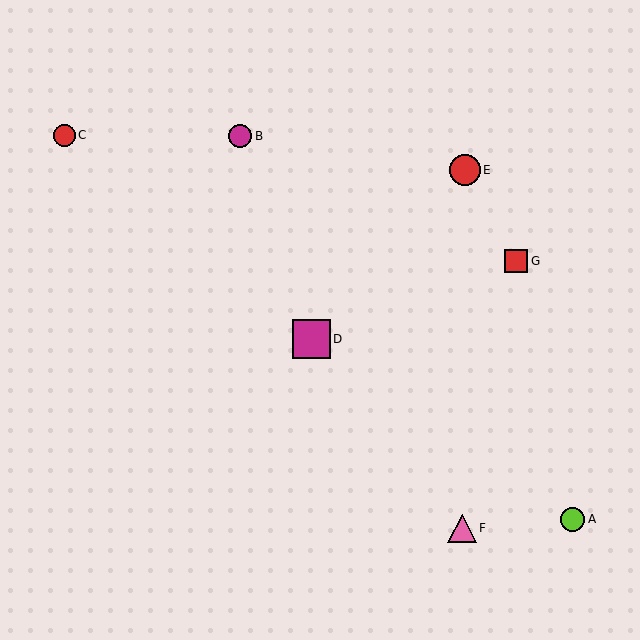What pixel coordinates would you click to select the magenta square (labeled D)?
Click at (311, 339) to select the magenta square D.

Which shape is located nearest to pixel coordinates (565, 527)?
The lime circle (labeled A) at (573, 519) is nearest to that location.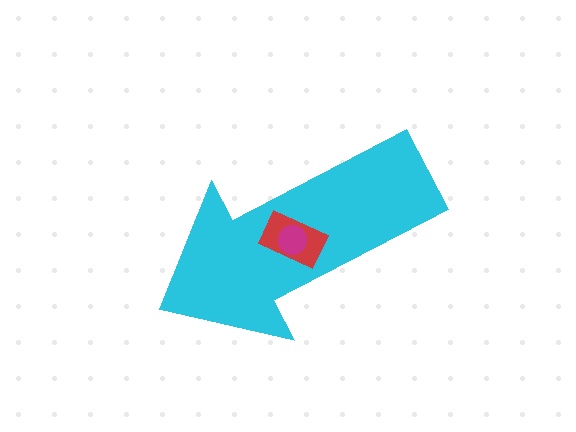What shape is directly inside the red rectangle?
The magenta circle.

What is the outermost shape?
The cyan arrow.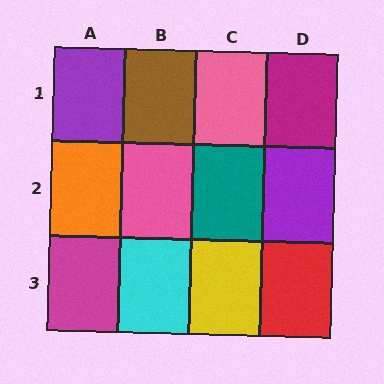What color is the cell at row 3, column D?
Red.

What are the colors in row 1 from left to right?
Purple, brown, pink, magenta.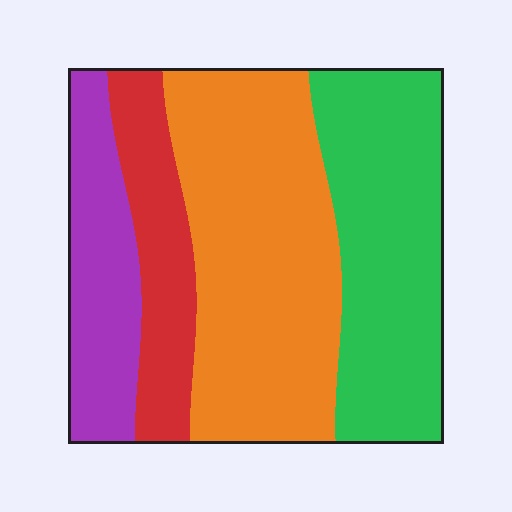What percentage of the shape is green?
Green covers roughly 30% of the shape.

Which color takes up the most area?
Orange, at roughly 40%.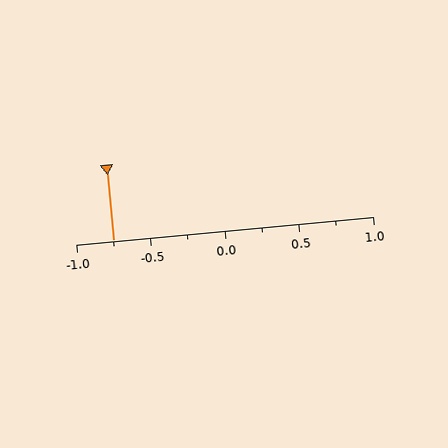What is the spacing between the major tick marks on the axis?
The major ticks are spaced 0.5 apart.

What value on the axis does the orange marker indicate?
The marker indicates approximately -0.75.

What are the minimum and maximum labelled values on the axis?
The axis runs from -1.0 to 1.0.